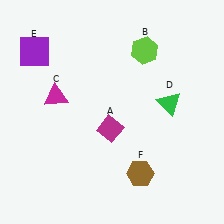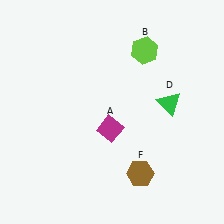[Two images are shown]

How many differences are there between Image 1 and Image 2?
There are 2 differences between the two images.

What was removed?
The purple square (E), the magenta triangle (C) were removed in Image 2.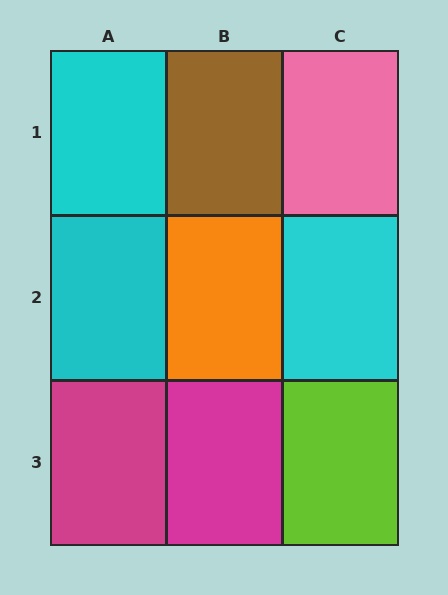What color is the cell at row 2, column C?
Cyan.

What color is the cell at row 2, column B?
Orange.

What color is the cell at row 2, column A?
Cyan.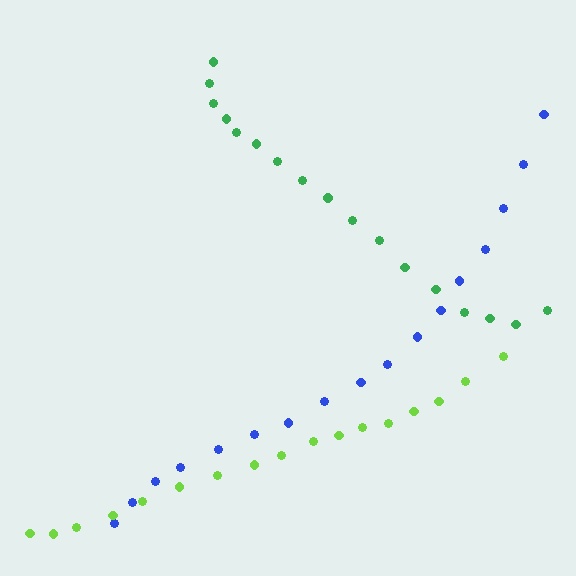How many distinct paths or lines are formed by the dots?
There are 3 distinct paths.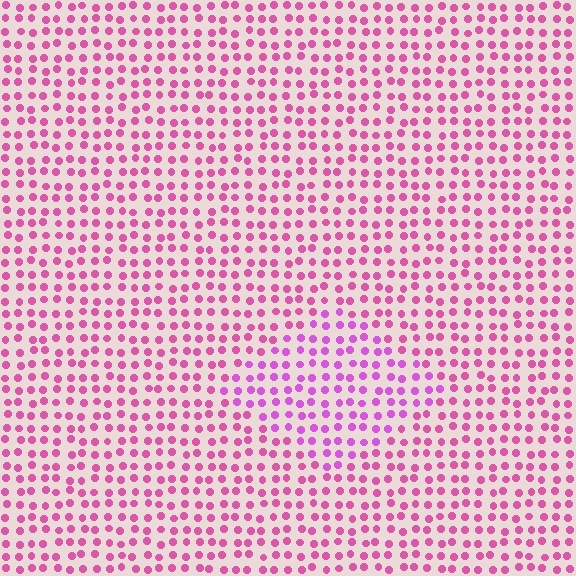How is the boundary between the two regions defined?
The boundary is defined purely by a slight shift in hue (about 25 degrees). Spacing, size, and orientation are identical on both sides.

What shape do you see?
I see a diamond.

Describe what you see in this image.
The image is filled with small pink elements in a uniform arrangement. A diamond-shaped region is visible where the elements are tinted to a slightly different hue, forming a subtle color boundary.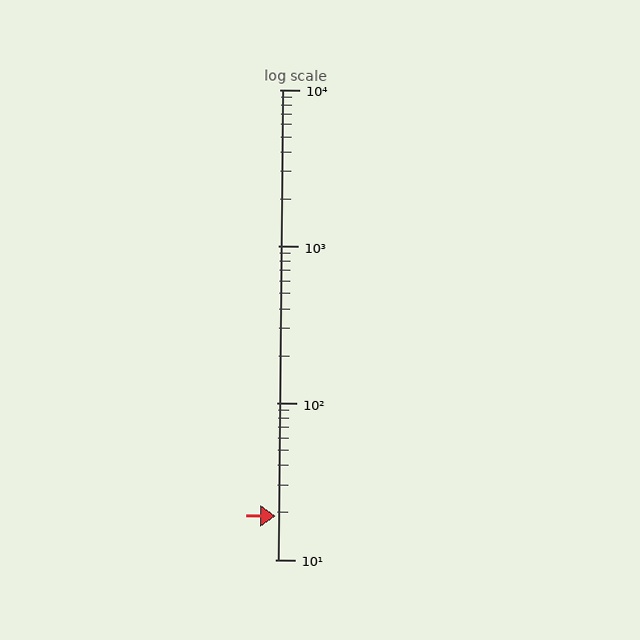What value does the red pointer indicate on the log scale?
The pointer indicates approximately 19.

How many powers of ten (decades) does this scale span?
The scale spans 3 decades, from 10 to 10000.